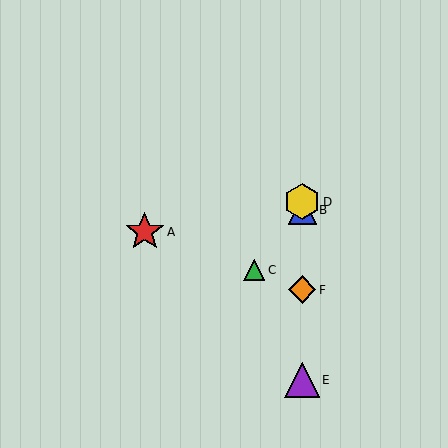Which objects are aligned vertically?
Objects B, D, E, F are aligned vertically.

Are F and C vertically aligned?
No, F is at x≈302 and C is at x≈254.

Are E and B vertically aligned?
Yes, both are at x≈302.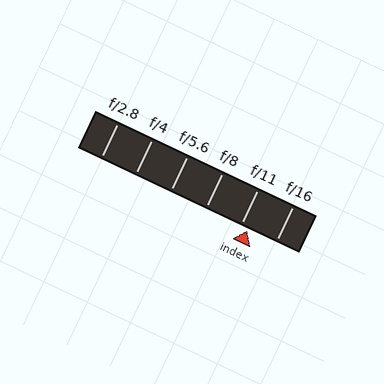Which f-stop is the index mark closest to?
The index mark is closest to f/11.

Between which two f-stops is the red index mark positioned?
The index mark is between f/11 and f/16.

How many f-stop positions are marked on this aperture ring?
There are 6 f-stop positions marked.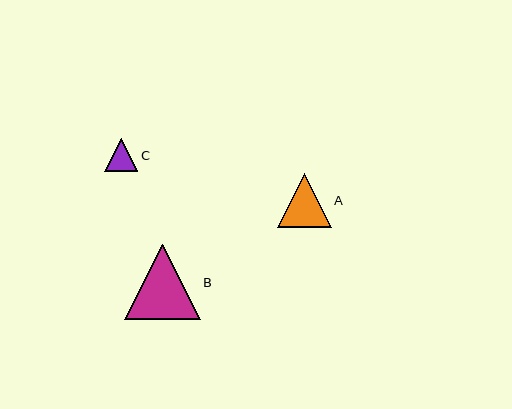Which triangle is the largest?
Triangle B is the largest with a size of approximately 75 pixels.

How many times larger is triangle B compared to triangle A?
Triangle B is approximately 1.4 times the size of triangle A.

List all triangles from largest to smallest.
From largest to smallest: B, A, C.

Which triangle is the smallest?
Triangle C is the smallest with a size of approximately 33 pixels.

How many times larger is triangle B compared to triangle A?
Triangle B is approximately 1.4 times the size of triangle A.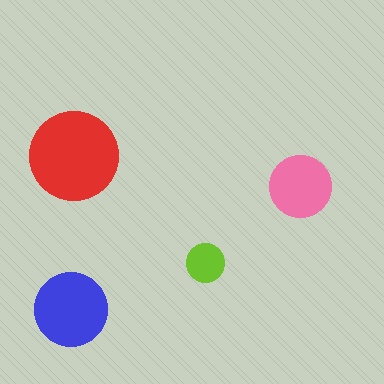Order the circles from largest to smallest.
the red one, the blue one, the pink one, the lime one.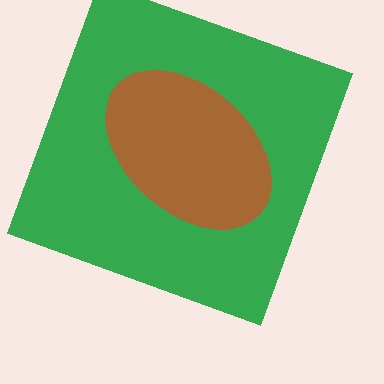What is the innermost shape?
The brown ellipse.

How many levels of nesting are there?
2.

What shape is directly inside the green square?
The brown ellipse.